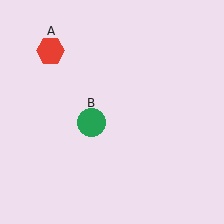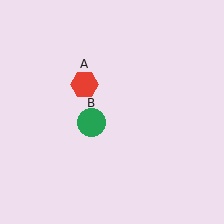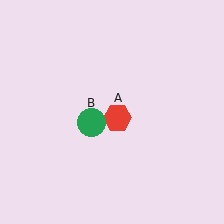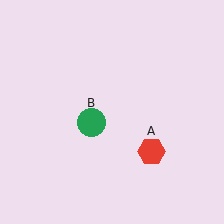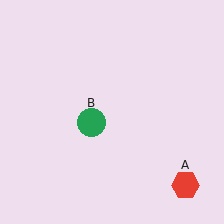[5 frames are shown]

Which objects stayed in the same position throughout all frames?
Green circle (object B) remained stationary.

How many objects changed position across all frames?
1 object changed position: red hexagon (object A).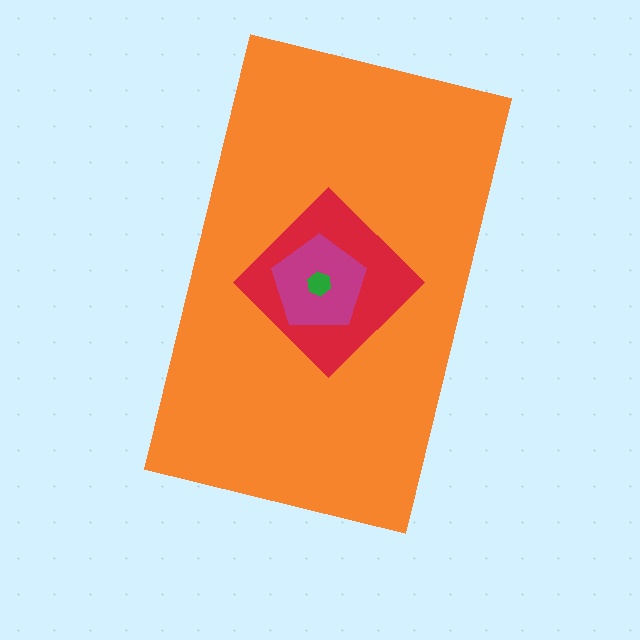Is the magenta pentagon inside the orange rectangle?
Yes.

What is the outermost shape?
The orange rectangle.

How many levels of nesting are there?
4.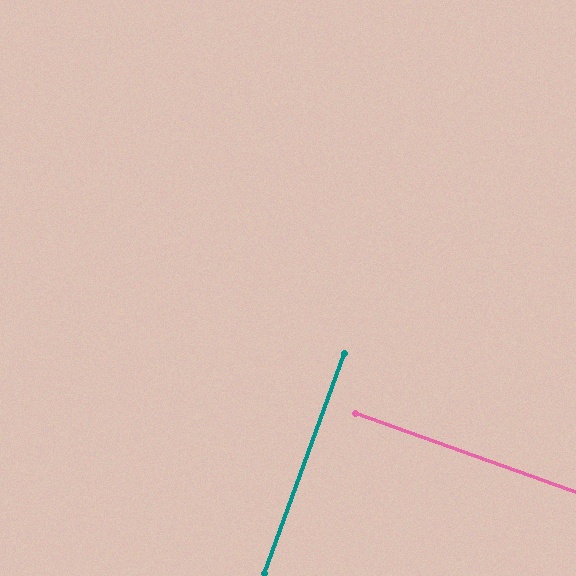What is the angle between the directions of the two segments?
Approximately 90 degrees.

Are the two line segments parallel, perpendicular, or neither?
Perpendicular — they meet at approximately 90°.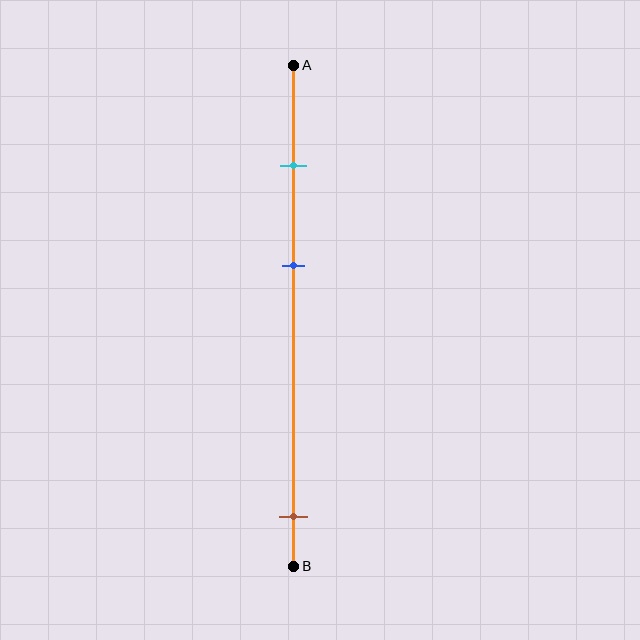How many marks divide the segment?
There are 3 marks dividing the segment.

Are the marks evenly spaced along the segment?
No, the marks are not evenly spaced.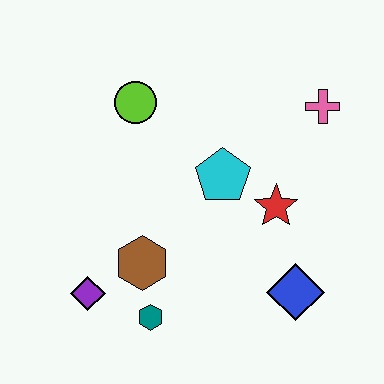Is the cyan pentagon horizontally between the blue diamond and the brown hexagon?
Yes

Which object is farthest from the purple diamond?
The pink cross is farthest from the purple diamond.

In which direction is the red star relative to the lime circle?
The red star is to the right of the lime circle.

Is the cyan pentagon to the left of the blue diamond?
Yes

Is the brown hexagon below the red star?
Yes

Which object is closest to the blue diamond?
The red star is closest to the blue diamond.